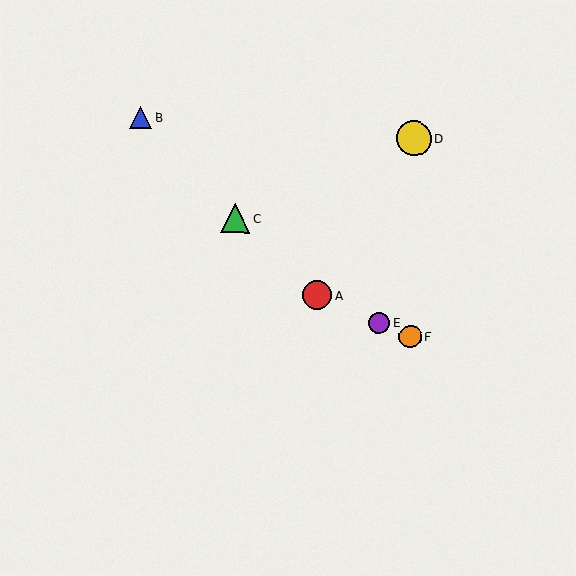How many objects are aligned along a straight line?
3 objects (A, E, F) are aligned along a straight line.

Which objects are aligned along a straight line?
Objects A, E, F are aligned along a straight line.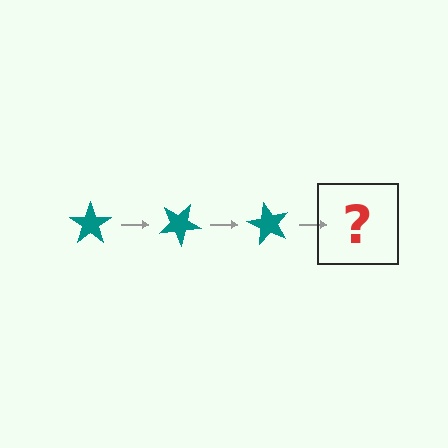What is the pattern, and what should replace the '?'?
The pattern is that the star rotates 30 degrees each step. The '?' should be a teal star rotated 90 degrees.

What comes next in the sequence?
The next element should be a teal star rotated 90 degrees.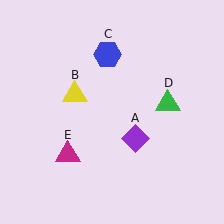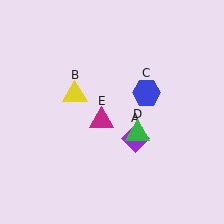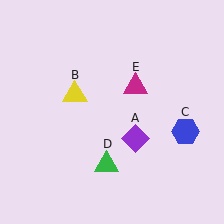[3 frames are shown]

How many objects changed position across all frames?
3 objects changed position: blue hexagon (object C), green triangle (object D), magenta triangle (object E).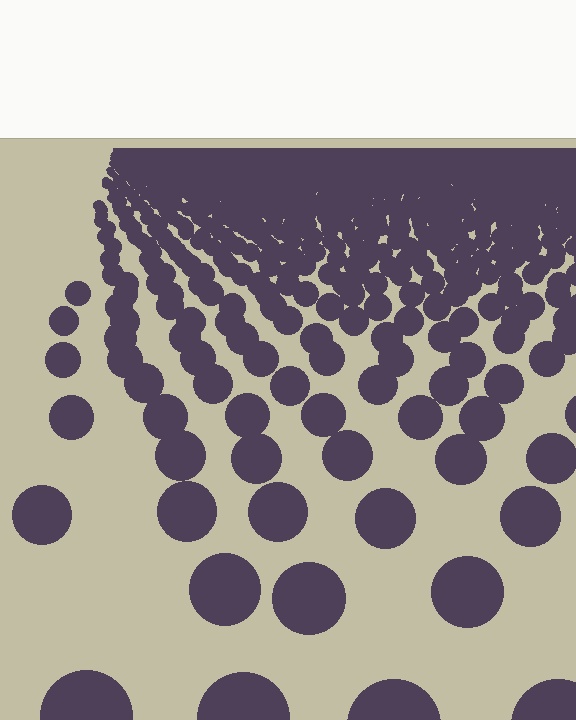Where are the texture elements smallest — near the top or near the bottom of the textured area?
Near the top.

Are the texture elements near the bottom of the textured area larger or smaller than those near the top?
Larger. Near the bottom, elements are closer to the viewer and appear at a bigger on-screen size.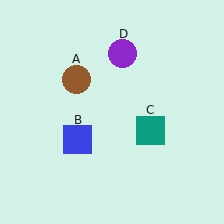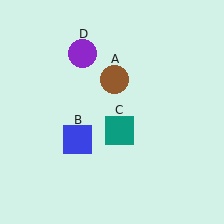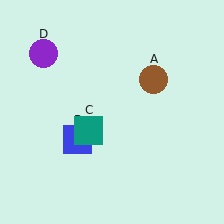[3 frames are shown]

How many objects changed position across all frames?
3 objects changed position: brown circle (object A), teal square (object C), purple circle (object D).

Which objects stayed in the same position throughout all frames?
Blue square (object B) remained stationary.